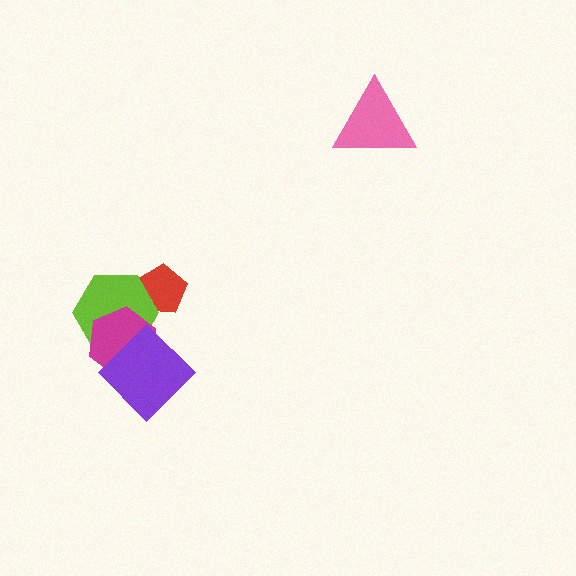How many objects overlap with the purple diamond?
2 objects overlap with the purple diamond.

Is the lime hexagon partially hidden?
Yes, it is partially covered by another shape.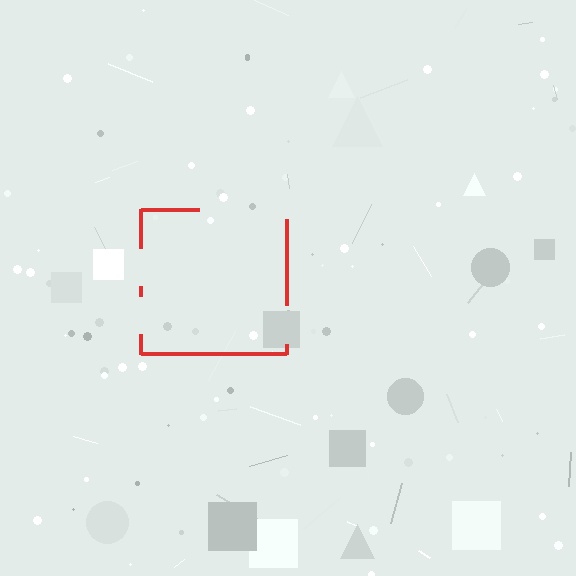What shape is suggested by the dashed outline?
The dashed outline suggests a square.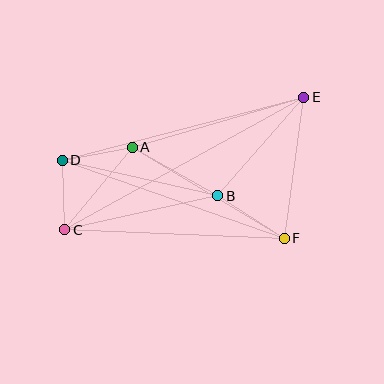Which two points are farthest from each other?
Points C and E are farthest from each other.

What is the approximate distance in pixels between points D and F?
The distance between D and F is approximately 236 pixels.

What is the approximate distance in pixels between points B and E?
The distance between B and E is approximately 131 pixels.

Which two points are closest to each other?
Points C and D are closest to each other.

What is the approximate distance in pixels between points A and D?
The distance between A and D is approximately 71 pixels.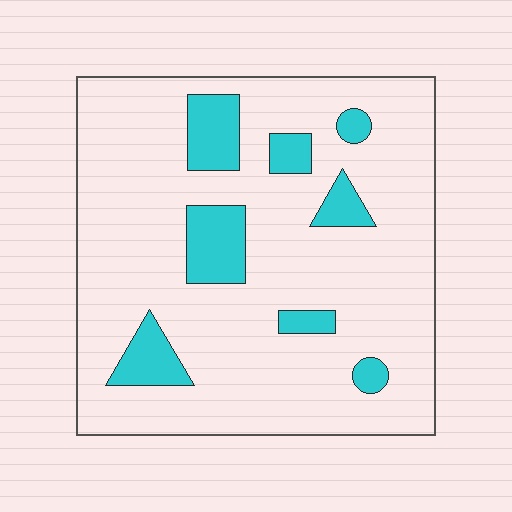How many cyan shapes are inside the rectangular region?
8.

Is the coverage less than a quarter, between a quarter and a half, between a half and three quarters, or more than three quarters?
Less than a quarter.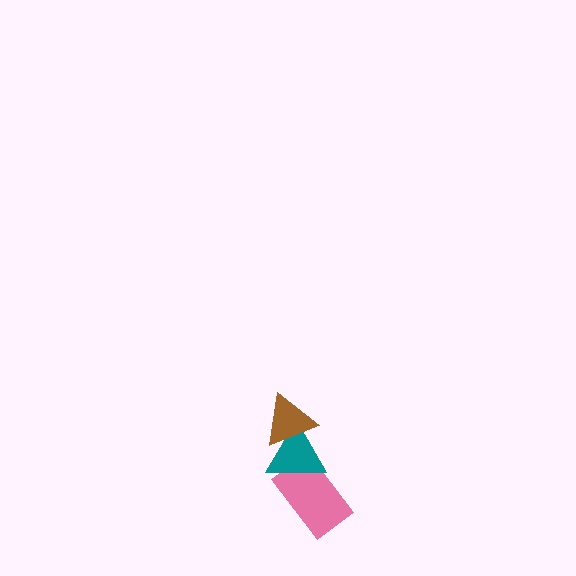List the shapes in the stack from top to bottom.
From top to bottom: the brown triangle, the teal triangle, the pink rectangle.